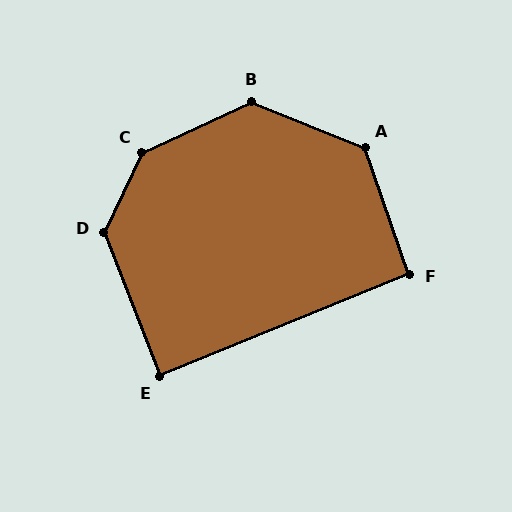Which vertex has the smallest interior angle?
E, at approximately 89 degrees.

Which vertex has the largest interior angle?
C, at approximately 140 degrees.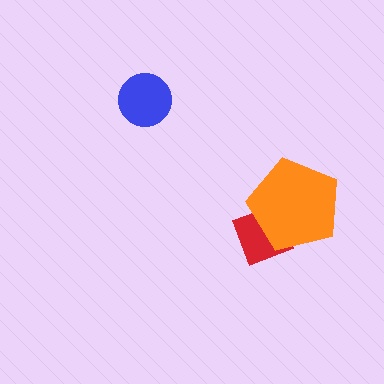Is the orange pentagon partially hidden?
No, no other shape covers it.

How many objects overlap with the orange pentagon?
1 object overlaps with the orange pentagon.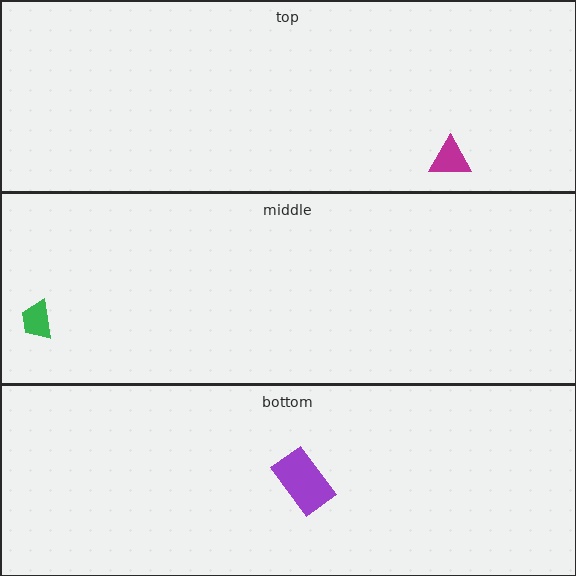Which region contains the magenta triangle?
The top region.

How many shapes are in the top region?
1.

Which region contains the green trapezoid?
The middle region.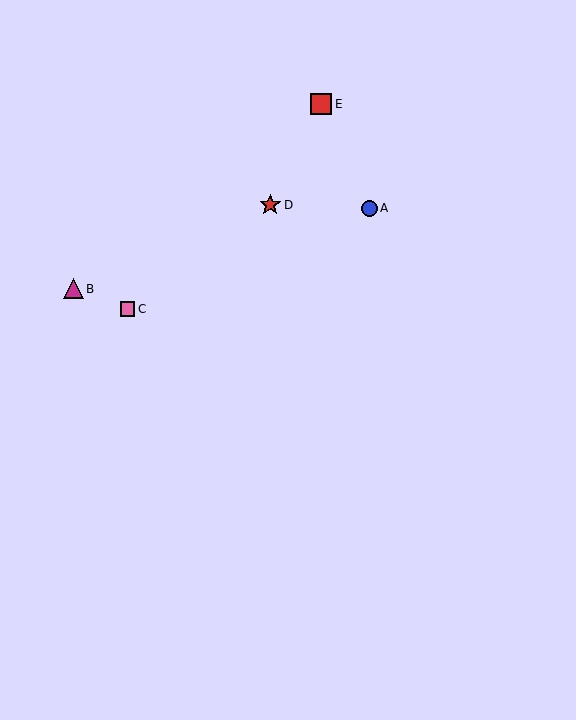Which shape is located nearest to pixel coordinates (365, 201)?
The blue circle (labeled A) at (369, 208) is nearest to that location.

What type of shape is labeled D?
Shape D is a red star.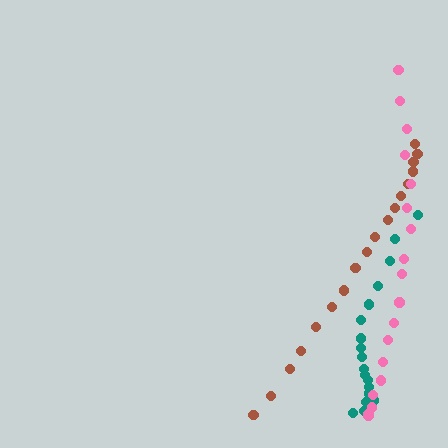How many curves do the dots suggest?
There are 3 distinct paths.